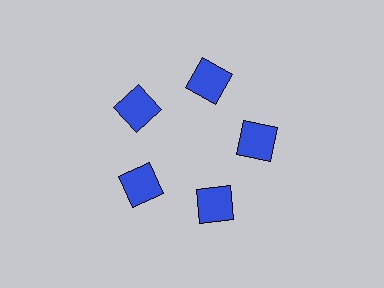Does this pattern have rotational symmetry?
Yes, this pattern has 5-fold rotational symmetry. It looks the same after rotating 72 degrees around the center.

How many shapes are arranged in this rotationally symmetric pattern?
There are 5 shapes, arranged in 5 groups of 1.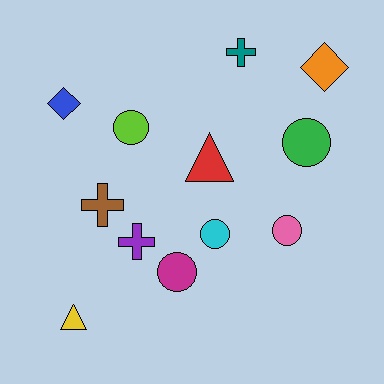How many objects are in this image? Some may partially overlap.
There are 12 objects.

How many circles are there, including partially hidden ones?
There are 5 circles.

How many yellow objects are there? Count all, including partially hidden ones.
There is 1 yellow object.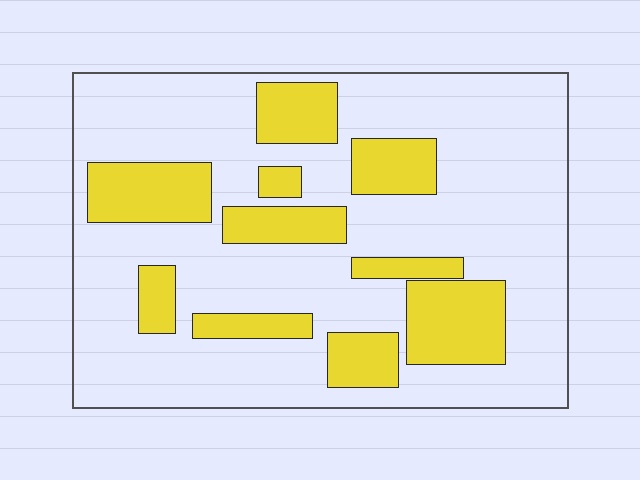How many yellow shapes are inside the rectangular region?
10.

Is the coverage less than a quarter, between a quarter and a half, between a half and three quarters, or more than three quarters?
Between a quarter and a half.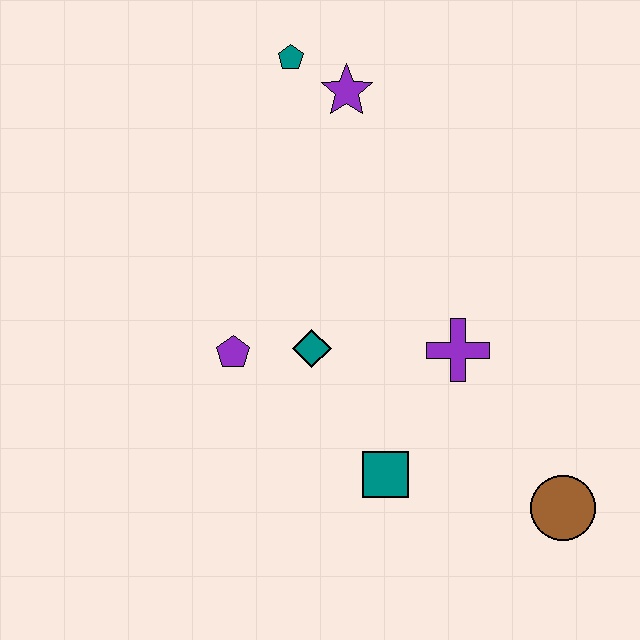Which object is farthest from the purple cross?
The teal pentagon is farthest from the purple cross.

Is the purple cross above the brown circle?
Yes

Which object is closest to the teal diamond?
The purple pentagon is closest to the teal diamond.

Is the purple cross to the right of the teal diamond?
Yes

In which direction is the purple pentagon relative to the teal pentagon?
The purple pentagon is below the teal pentagon.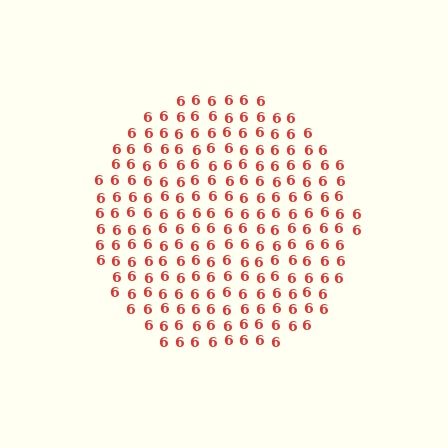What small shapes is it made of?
It is made of small digit 6's.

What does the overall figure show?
The overall figure shows a circle.